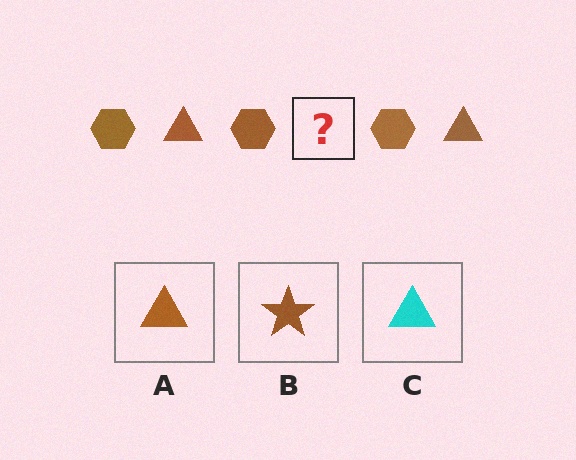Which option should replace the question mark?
Option A.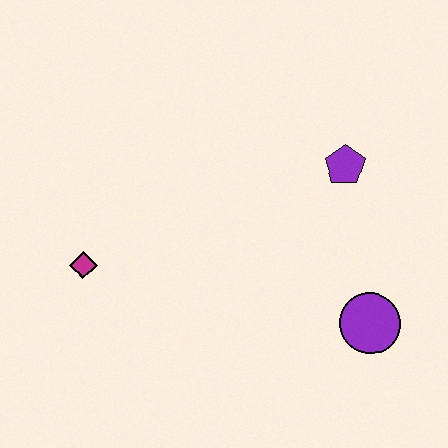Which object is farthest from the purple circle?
The magenta diamond is farthest from the purple circle.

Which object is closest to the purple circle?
The purple pentagon is closest to the purple circle.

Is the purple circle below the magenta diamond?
Yes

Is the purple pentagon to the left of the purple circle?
Yes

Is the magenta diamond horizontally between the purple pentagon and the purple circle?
No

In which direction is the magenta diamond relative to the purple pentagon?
The magenta diamond is to the left of the purple pentagon.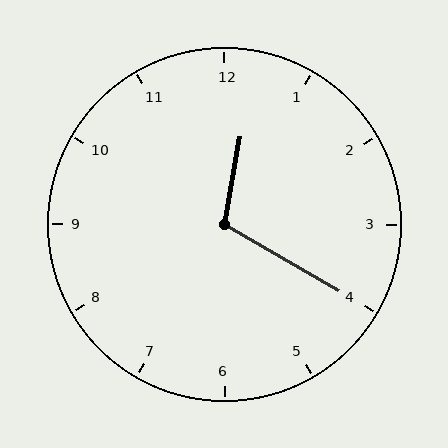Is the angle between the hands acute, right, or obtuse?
It is obtuse.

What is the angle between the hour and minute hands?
Approximately 110 degrees.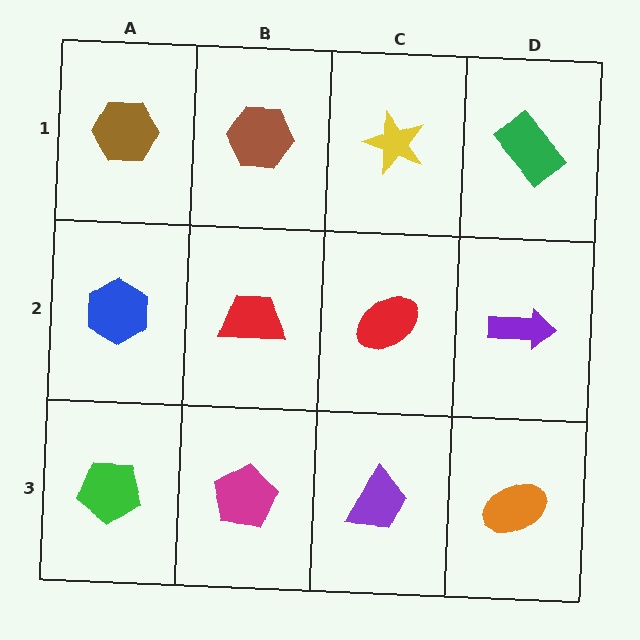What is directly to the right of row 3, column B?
A purple trapezoid.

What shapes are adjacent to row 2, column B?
A brown hexagon (row 1, column B), a magenta pentagon (row 3, column B), a blue hexagon (row 2, column A), a red ellipse (row 2, column C).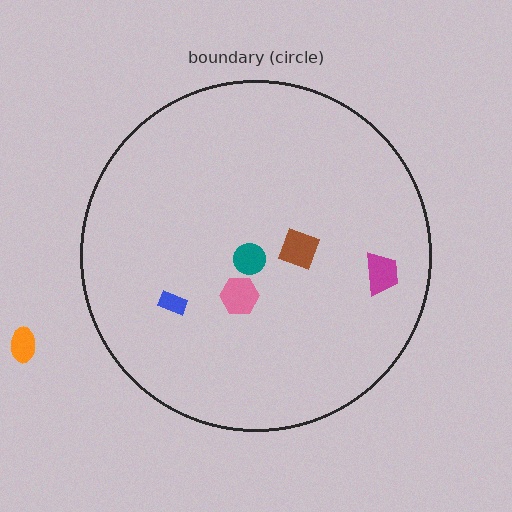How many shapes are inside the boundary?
5 inside, 1 outside.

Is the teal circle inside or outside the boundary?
Inside.